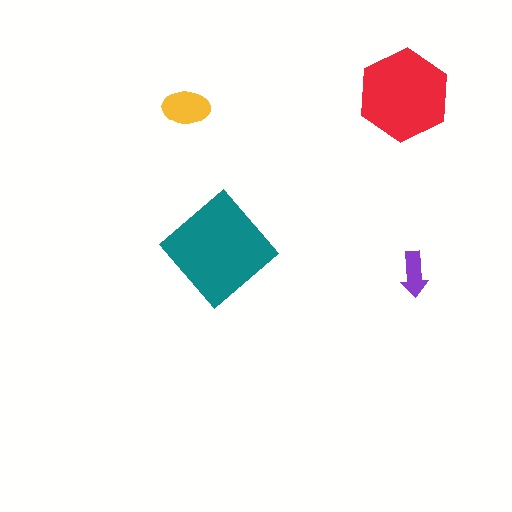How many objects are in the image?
There are 4 objects in the image.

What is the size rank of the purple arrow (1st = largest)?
4th.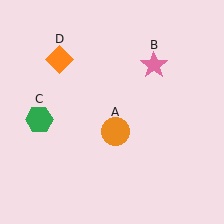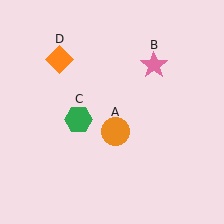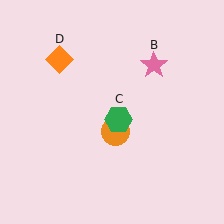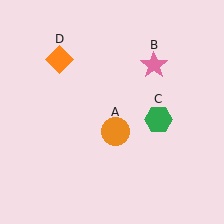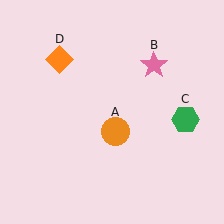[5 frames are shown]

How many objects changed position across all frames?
1 object changed position: green hexagon (object C).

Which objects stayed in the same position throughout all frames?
Orange circle (object A) and pink star (object B) and orange diamond (object D) remained stationary.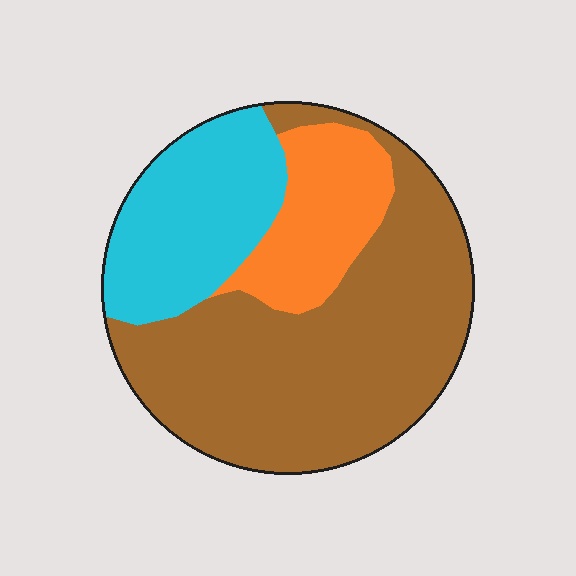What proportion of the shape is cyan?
Cyan covers roughly 25% of the shape.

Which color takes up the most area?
Brown, at roughly 60%.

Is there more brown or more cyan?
Brown.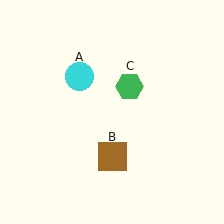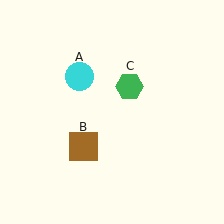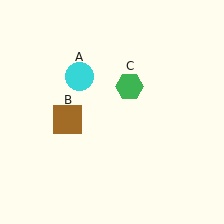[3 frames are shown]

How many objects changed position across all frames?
1 object changed position: brown square (object B).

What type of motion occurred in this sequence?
The brown square (object B) rotated clockwise around the center of the scene.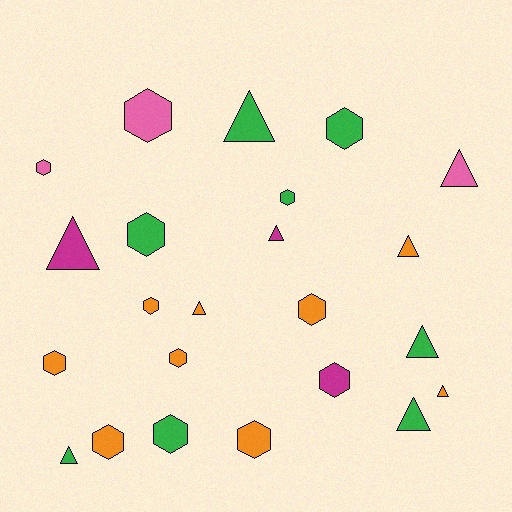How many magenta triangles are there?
There are 2 magenta triangles.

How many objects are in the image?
There are 23 objects.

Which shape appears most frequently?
Hexagon, with 13 objects.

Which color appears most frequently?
Orange, with 9 objects.